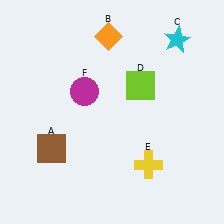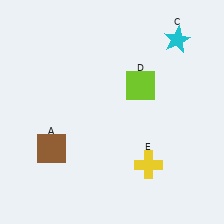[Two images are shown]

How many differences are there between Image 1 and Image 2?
There are 2 differences between the two images.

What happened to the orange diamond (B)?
The orange diamond (B) was removed in Image 2. It was in the top-left area of Image 1.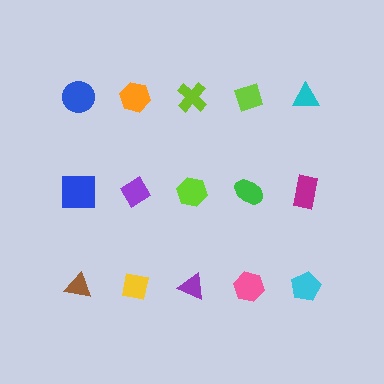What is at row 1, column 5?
A cyan triangle.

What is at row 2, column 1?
A blue square.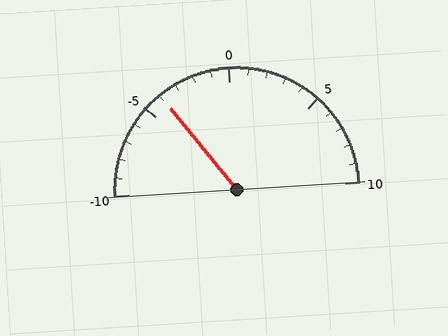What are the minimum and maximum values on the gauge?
The gauge ranges from -10 to 10.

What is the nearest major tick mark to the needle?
The nearest major tick mark is -5.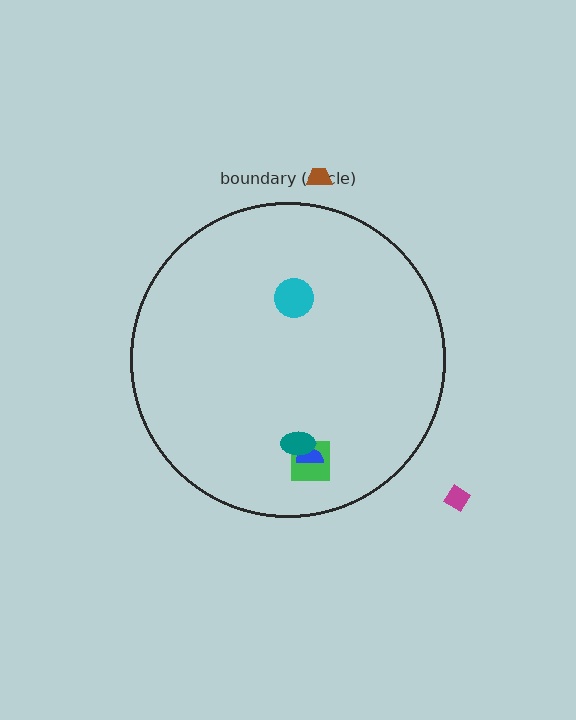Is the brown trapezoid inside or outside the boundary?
Outside.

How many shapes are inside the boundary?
4 inside, 2 outside.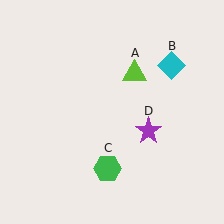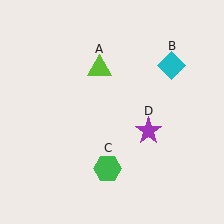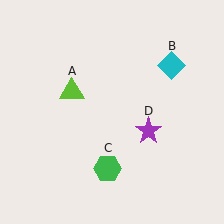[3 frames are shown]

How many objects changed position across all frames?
1 object changed position: lime triangle (object A).